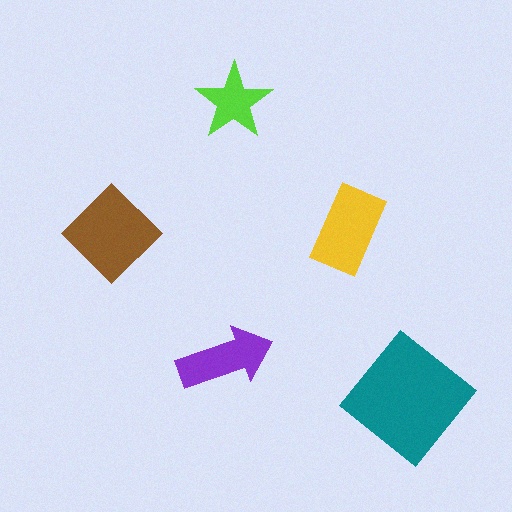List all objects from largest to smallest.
The teal diamond, the brown diamond, the yellow rectangle, the purple arrow, the lime star.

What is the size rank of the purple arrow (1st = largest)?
4th.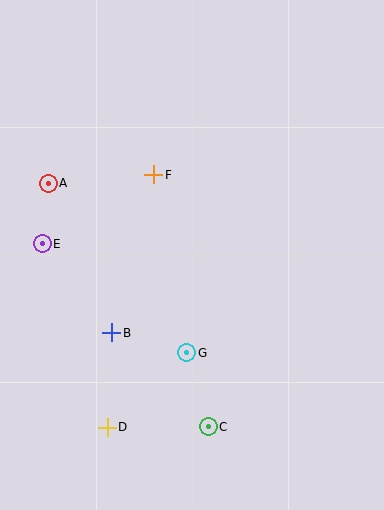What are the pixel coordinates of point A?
Point A is at (48, 183).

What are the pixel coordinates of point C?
Point C is at (208, 427).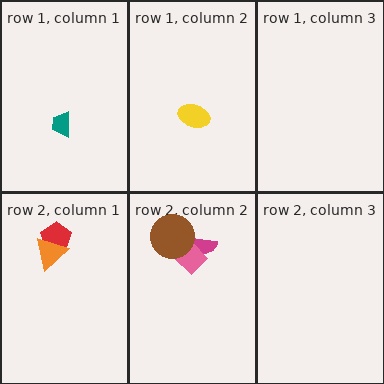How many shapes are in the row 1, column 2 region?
1.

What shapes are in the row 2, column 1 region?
The red pentagon, the orange triangle.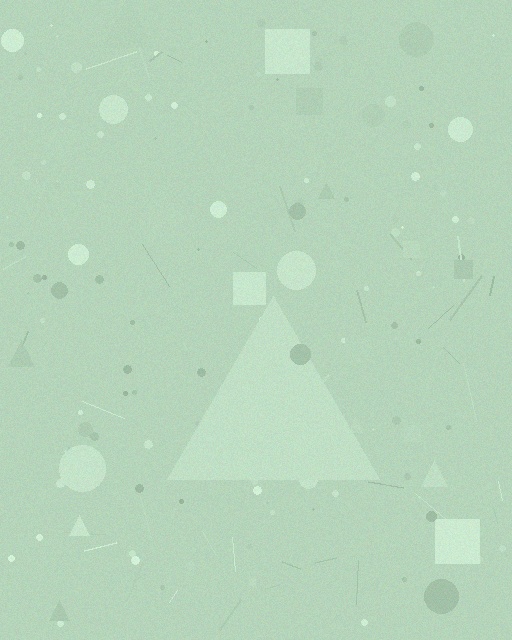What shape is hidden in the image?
A triangle is hidden in the image.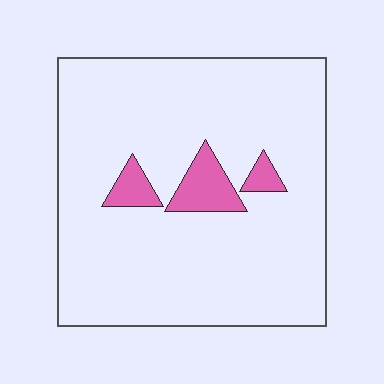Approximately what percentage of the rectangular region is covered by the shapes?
Approximately 10%.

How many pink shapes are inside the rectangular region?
3.